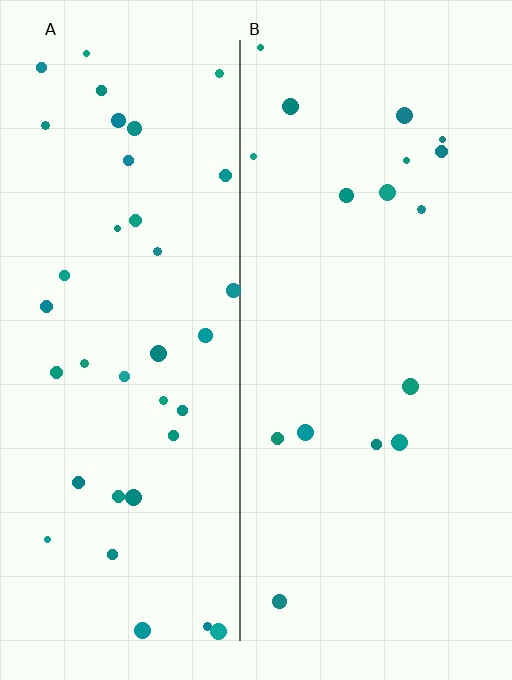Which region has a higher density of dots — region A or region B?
A (the left).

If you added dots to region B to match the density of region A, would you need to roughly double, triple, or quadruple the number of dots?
Approximately double.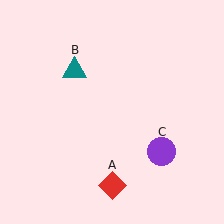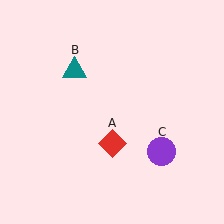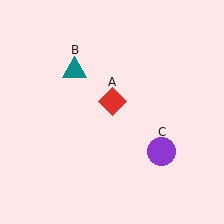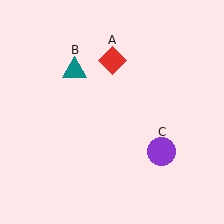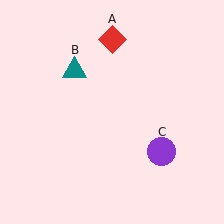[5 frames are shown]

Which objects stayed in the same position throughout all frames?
Teal triangle (object B) and purple circle (object C) remained stationary.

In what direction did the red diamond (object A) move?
The red diamond (object A) moved up.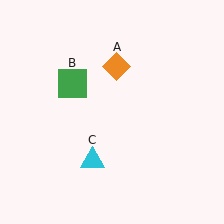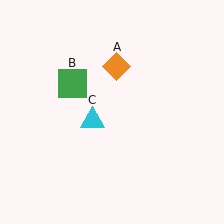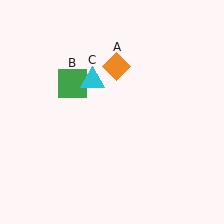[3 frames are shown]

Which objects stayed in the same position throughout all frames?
Orange diamond (object A) and green square (object B) remained stationary.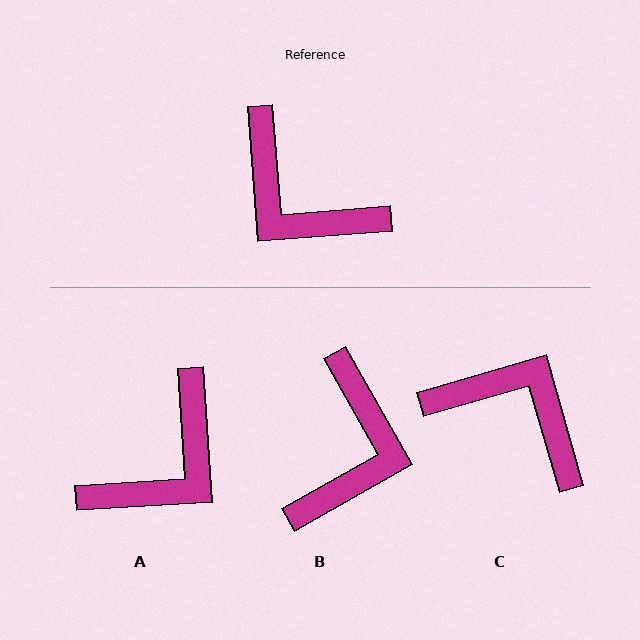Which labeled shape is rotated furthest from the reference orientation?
C, about 169 degrees away.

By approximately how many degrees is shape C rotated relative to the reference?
Approximately 169 degrees clockwise.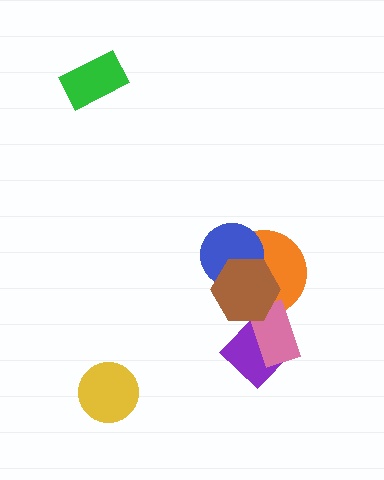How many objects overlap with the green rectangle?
0 objects overlap with the green rectangle.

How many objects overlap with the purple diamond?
1 object overlaps with the purple diamond.